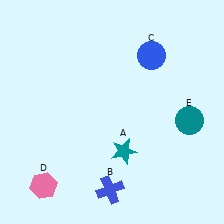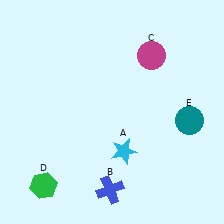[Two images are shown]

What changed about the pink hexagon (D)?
In Image 1, D is pink. In Image 2, it changed to green.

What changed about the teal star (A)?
In Image 1, A is teal. In Image 2, it changed to cyan.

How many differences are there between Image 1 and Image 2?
There are 3 differences between the two images.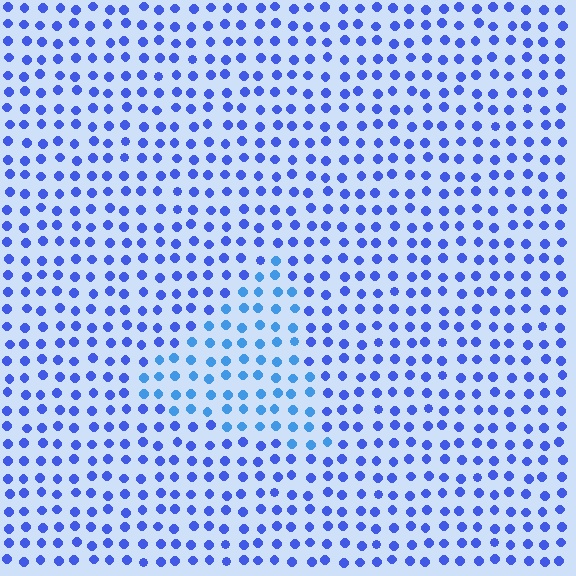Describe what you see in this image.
The image is filled with small blue elements in a uniform arrangement. A triangle-shaped region is visible where the elements are tinted to a slightly different hue, forming a subtle color boundary.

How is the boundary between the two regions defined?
The boundary is defined purely by a slight shift in hue (about 23 degrees). Spacing, size, and orientation are identical on both sides.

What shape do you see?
I see a triangle.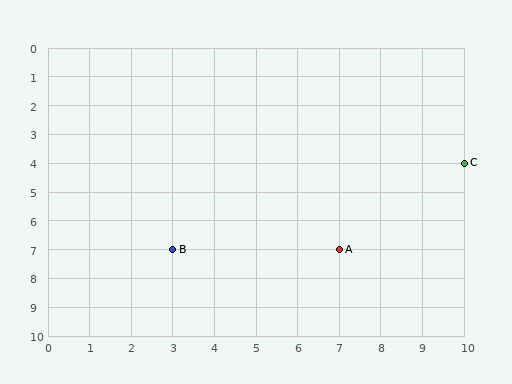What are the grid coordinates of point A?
Point A is at grid coordinates (7, 7).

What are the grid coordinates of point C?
Point C is at grid coordinates (10, 4).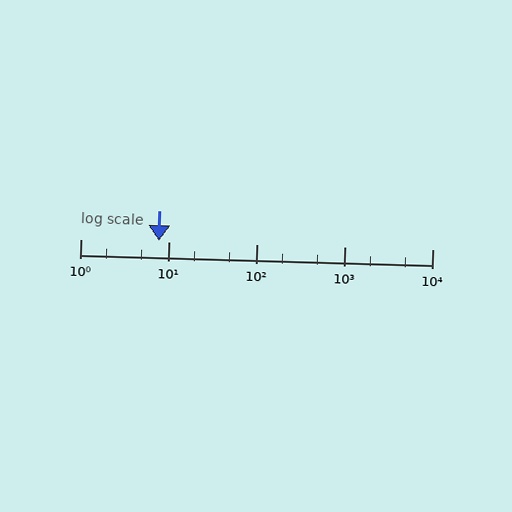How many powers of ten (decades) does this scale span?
The scale spans 4 decades, from 1 to 10000.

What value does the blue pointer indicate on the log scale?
The pointer indicates approximately 7.9.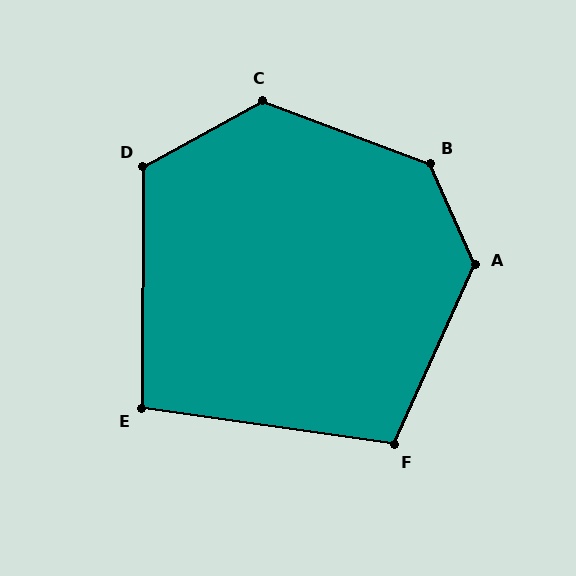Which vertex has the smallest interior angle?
E, at approximately 98 degrees.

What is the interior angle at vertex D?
Approximately 119 degrees (obtuse).